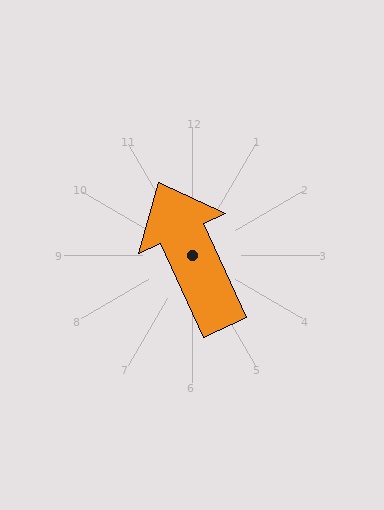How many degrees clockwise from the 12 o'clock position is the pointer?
Approximately 335 degrees.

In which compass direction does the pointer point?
Northwest.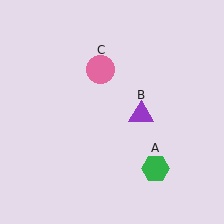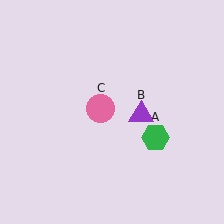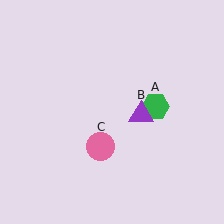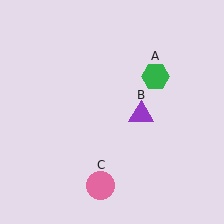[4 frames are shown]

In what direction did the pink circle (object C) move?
The pink circle (object C) moved down.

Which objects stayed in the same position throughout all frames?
Purple triangle (object B) remained stationary.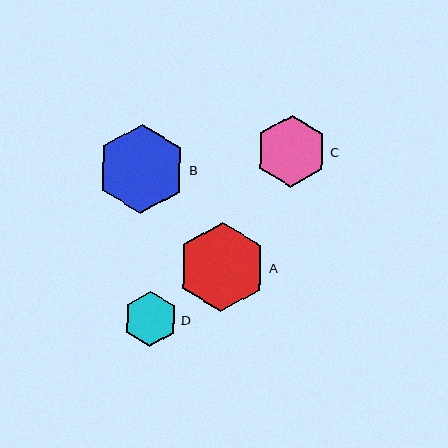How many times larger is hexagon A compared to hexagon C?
Hexagon A is approximately 1.2 times the size of hexagon C.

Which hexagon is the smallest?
Hexagon D is the smallest with a size of approximately 55 pixels.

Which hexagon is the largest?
Hexagon B is the largest with a size of approximately 90 pixels.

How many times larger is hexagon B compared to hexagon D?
Hexagon B is approximately 1.6 times the size of hexagon D.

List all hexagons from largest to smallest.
From largest to smallest: B, A, C, D.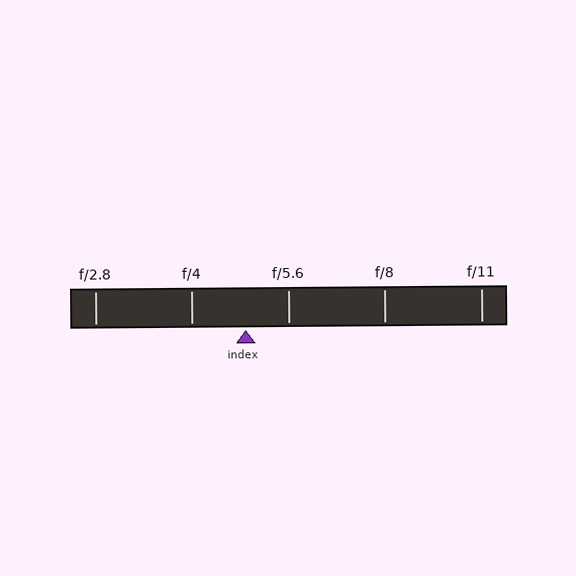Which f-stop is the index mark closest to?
The index mark is closest to f/5.6.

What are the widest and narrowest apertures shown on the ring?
The widest aperture shown is f/2.8 and the narrowest is f/11.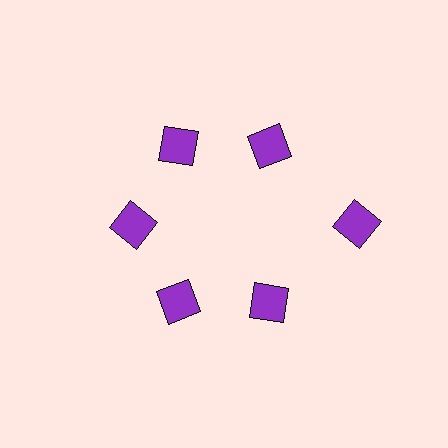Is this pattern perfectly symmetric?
No. The 6 purple diamonds are arranged in a ring, but one element near the 3 o'clock position is pushed outward from the center, breaking the 6-fold rotational symmetry.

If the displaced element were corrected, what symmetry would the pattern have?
It would have 6-fold rotational symmetry — the pattern would map onto itself every 60 degrees.